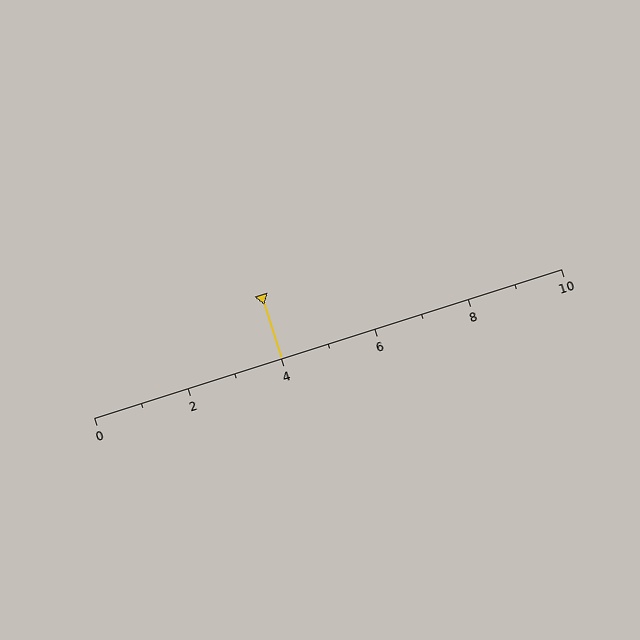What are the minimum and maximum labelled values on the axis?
The axis runs from 0 to 10.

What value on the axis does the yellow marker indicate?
The marker indicates approximately 4.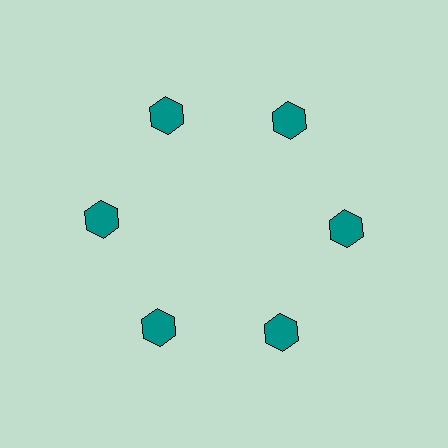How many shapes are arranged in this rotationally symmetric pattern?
There are 6 shapes, arranged in 6 groups of 1.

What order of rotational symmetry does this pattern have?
This pattern has 6-fold rotational symmetry.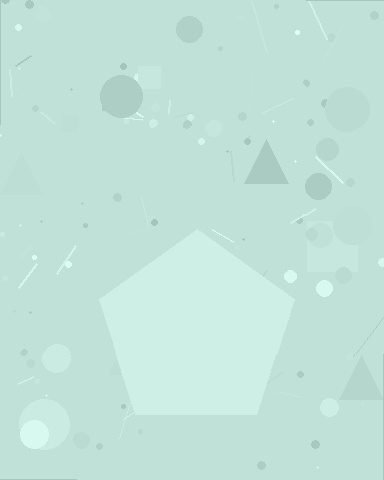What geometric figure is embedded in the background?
A pentagon is embedded in the background.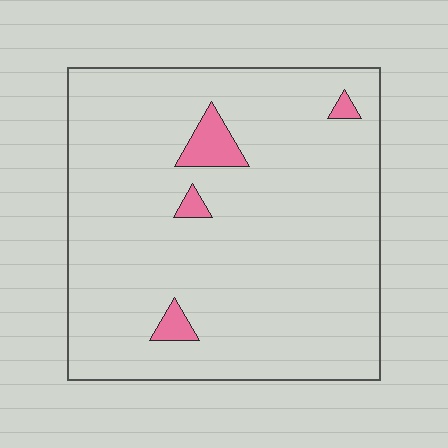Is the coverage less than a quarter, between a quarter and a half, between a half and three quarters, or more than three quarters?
Less than a quarter.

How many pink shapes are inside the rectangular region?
4.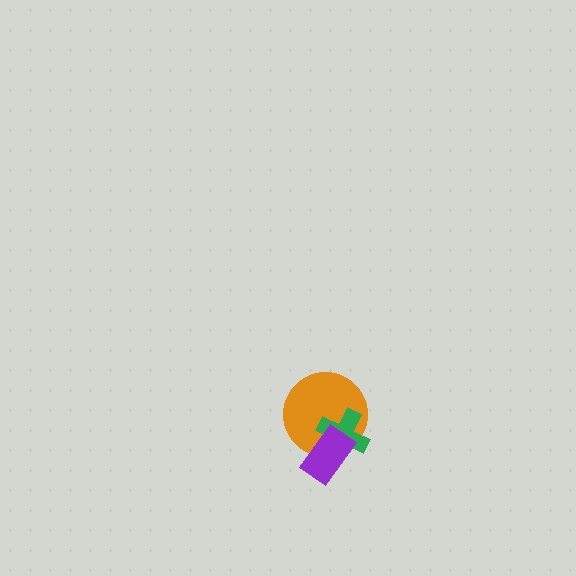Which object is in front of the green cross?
The purple rectangle is in front of the green cross.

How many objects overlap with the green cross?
2 objects overlap with the green cross.